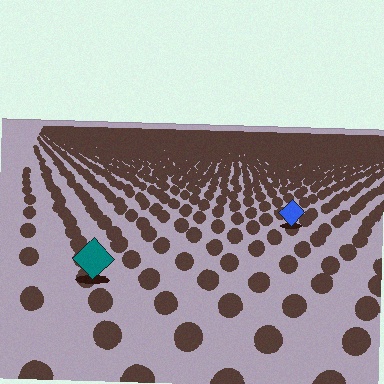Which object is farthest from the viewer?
The blue diamond is farthest from the viewer. It appears smaller and the ground texture around it is denser.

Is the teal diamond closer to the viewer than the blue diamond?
Yes. The teal diamond is closer — you can tell from the texture gradient: the ground texture is coarser near it.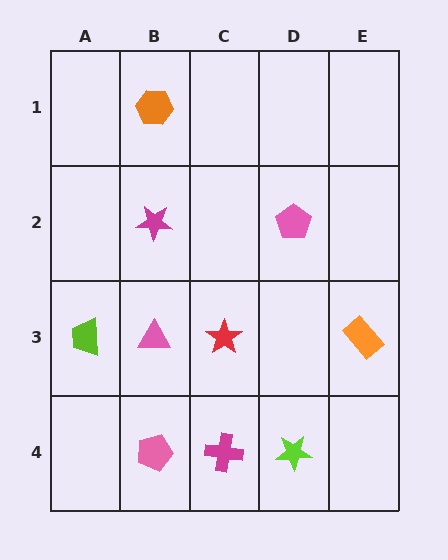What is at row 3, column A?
A lime trapezoid.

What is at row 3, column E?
An orange rectangle.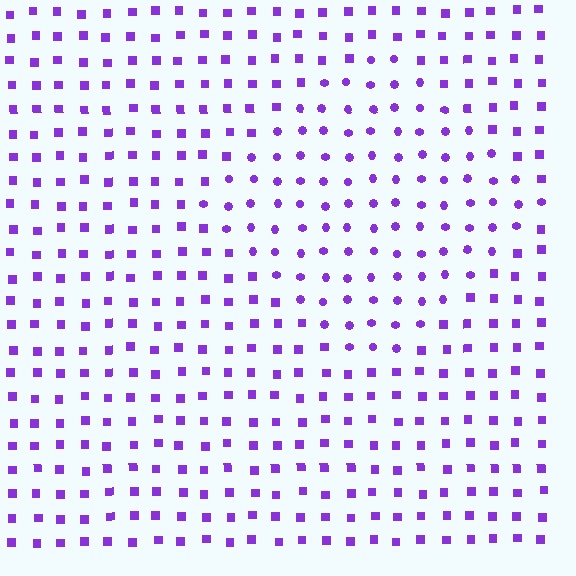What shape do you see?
I see a diamond.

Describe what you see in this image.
The image is filled with small purple elements arranged in a uniform grid. A diamond-shaped region contains circles, while the surrounding area contains squares. The boundary is defined purely by the change in element shape.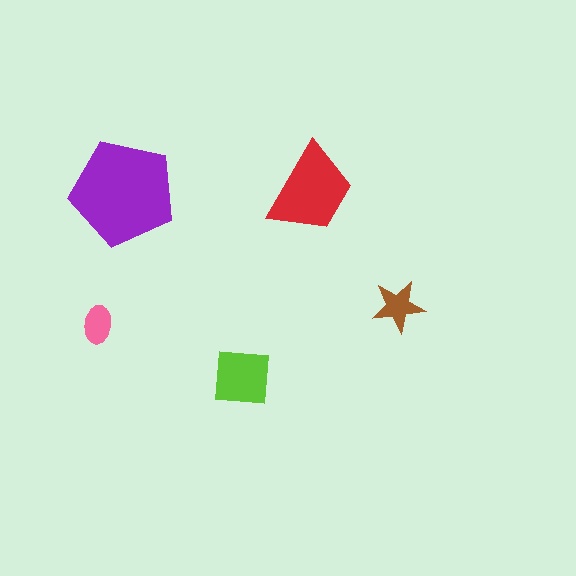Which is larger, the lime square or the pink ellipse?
The lime square.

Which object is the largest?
The purple pentagon.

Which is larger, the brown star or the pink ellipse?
The brown star.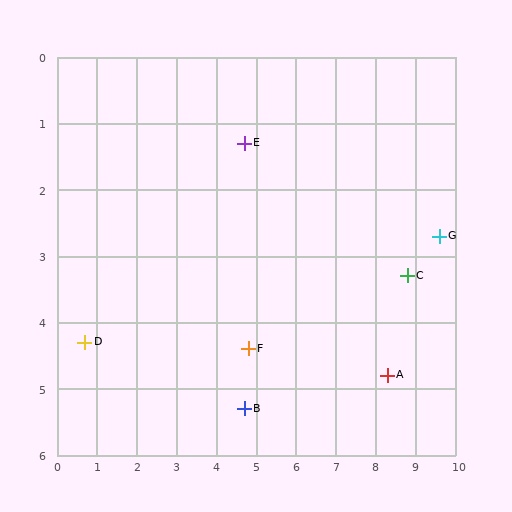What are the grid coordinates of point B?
Point B is at approximately (4.7, 5.3).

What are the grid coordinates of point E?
Point E is at approximately (4.7, 1.3).